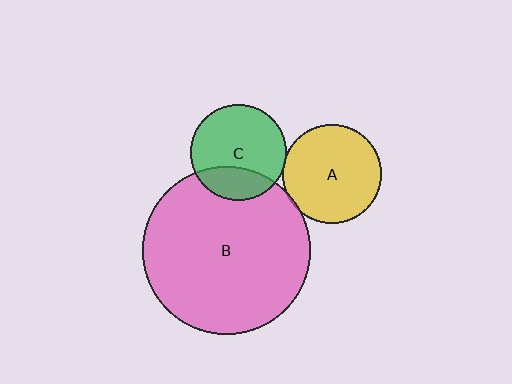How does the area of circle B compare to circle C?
Approximately 3.0 times.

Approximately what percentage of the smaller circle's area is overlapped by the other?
Approximately 5%.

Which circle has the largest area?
Circle B (pink).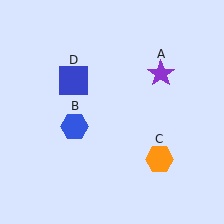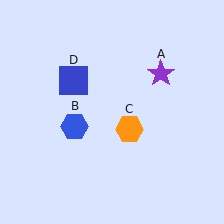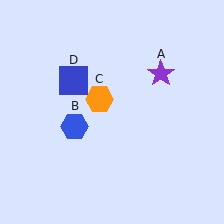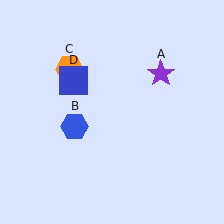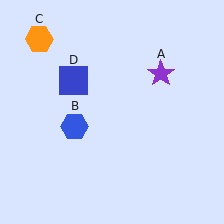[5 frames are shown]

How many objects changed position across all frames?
1 object changed position: orange hexagon (object C).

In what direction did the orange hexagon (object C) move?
The orange hexagon (object C) moved up and to the left.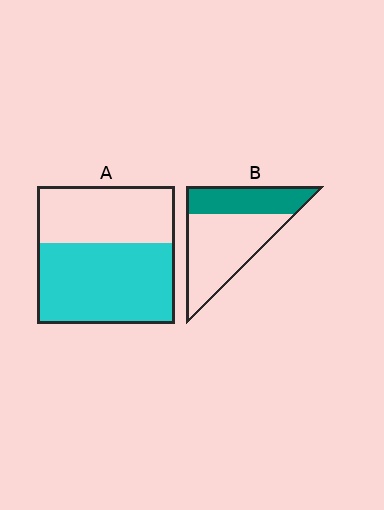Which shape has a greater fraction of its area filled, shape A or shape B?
Shape A.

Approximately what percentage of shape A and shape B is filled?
A is approximately 60% and B is approximately 35%.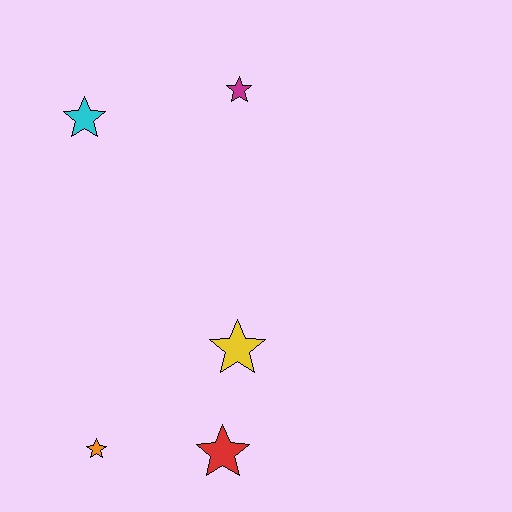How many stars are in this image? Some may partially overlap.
There are 5 stars.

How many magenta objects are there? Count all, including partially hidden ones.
There is 1 magenta object.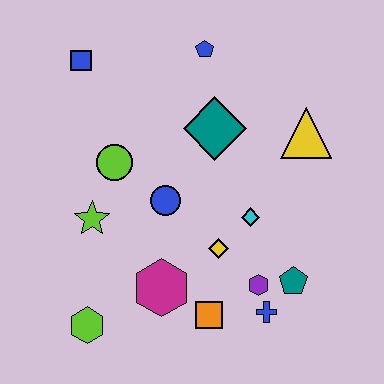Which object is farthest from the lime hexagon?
The blue pentagon is farthest from the lime hexagon.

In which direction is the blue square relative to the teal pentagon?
The blue square is above the teal pentagon.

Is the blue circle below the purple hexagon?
No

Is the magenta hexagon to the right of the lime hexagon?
Yes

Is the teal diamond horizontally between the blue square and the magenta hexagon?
No